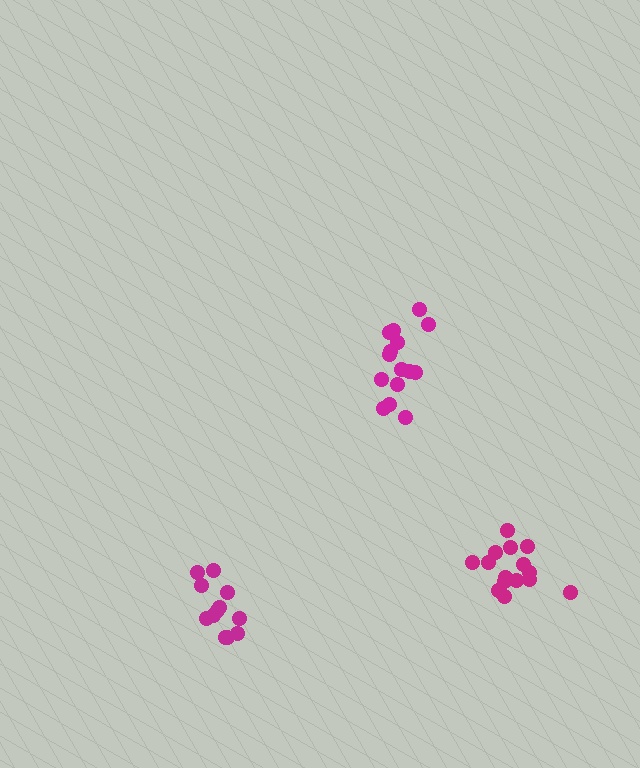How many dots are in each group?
Group 1: 16 dots, Group 2: 12 dots, Group 3: 15 dots (43 total).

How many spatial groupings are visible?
There are 3 spatial groupings.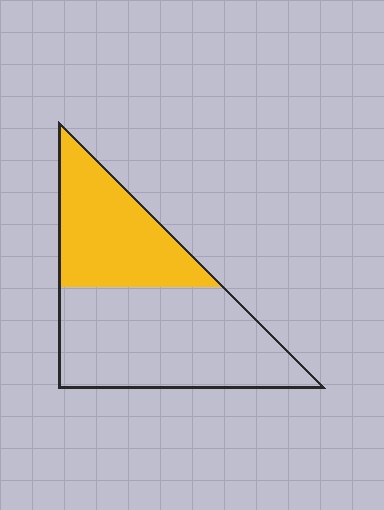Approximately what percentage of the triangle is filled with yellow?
Approximately 40%.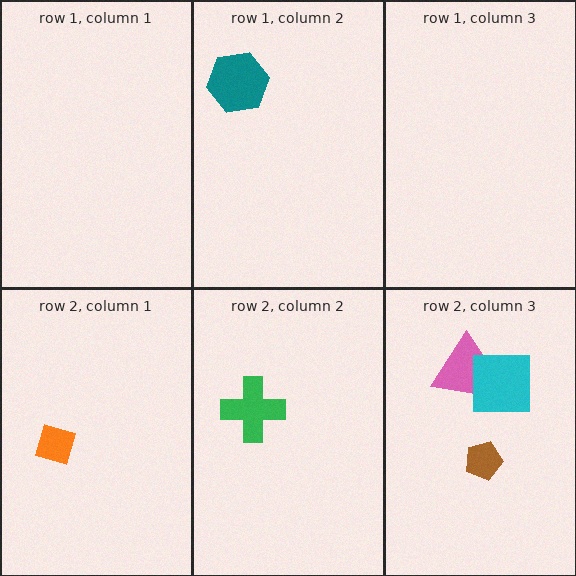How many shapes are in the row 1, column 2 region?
1.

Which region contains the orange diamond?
The row 2, column 1 region.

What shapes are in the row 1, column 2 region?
The teal hexagon.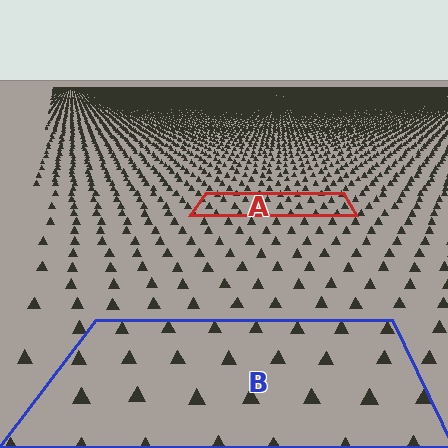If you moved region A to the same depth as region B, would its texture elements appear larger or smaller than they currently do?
They would appear larger. At a closer depth, the same texture elements are projected at a bigger on-screen size.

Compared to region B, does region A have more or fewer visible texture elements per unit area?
Region A has more texture elements per unit area — they are packed more densely because it is farther away.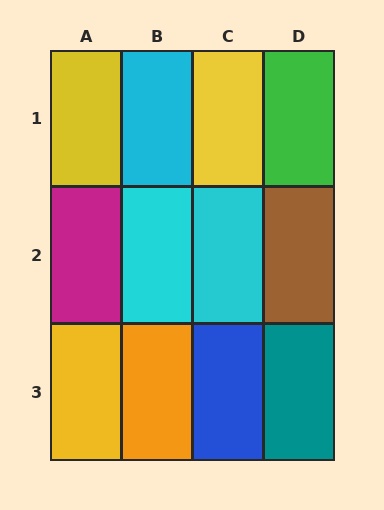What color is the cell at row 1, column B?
Cyan.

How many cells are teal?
1 cell is teal.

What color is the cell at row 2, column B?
Cyan.